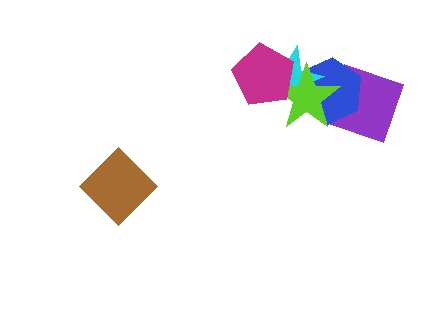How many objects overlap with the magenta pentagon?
2 objects overlap with the magenta pentagon.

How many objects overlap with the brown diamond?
0 objects overlap with the brown diamond.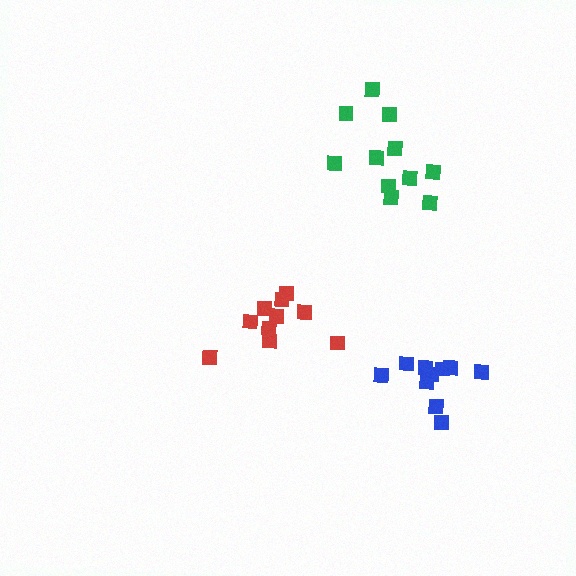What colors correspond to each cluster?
The clusters are colored: blue, green, red.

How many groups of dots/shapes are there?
There are 3 groups.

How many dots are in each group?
Group 1: 10 dots, Group 2: 11 dots, Group 3: 10 dots (31 total).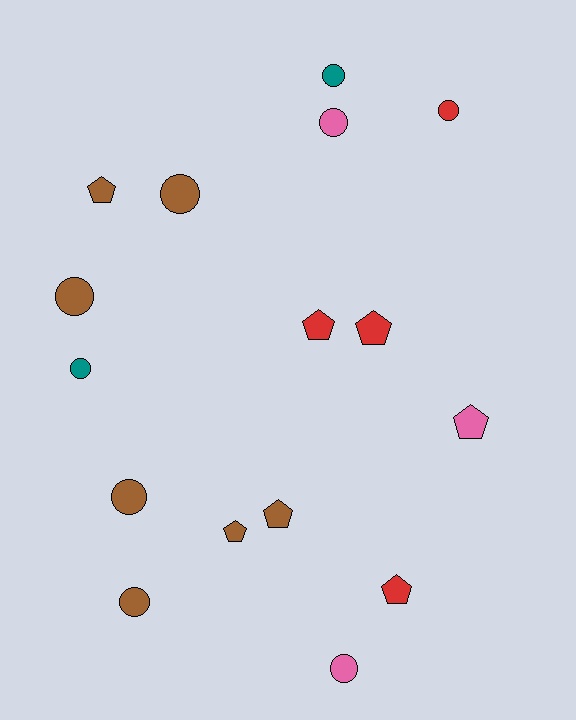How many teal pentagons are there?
There are no teal pentagons.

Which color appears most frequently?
Brown, with 7 objects.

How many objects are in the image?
There are 16 objects.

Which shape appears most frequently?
Circle, with 9 objects.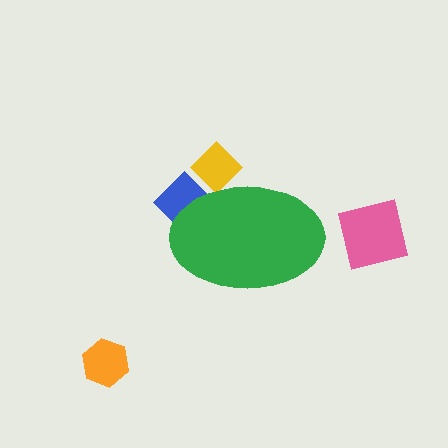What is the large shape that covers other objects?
A green ellipse.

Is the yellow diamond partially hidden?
Yes, the yellow diamond is partially hidden behind the green ellipse.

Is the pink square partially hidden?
No, the pink square is fully visible.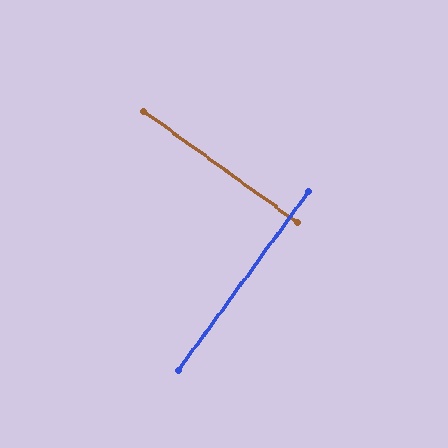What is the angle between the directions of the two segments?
Approximately 90 degrees.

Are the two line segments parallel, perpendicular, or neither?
Perpendicular — they meet at approximately 90°.